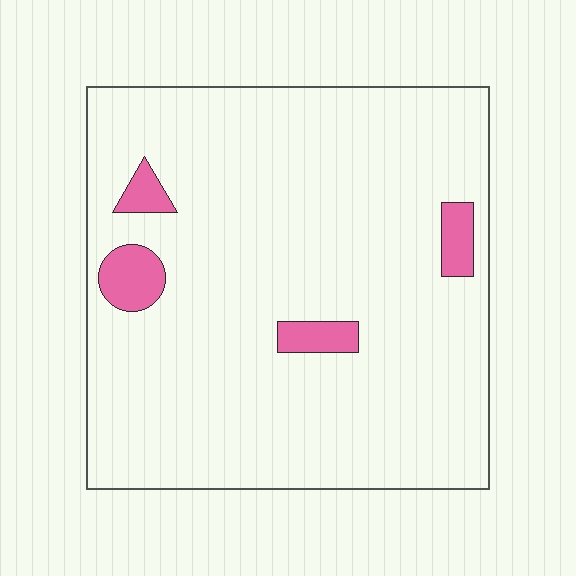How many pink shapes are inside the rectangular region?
4.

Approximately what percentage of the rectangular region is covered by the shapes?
Approximately 5%.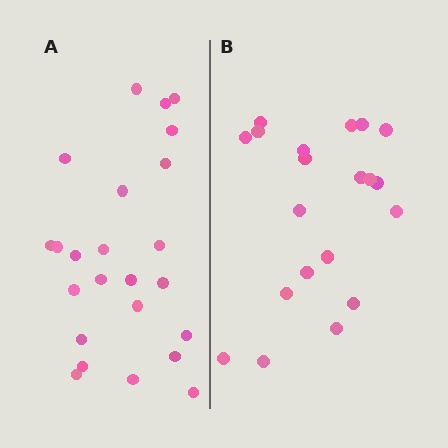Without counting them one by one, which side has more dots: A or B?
Region A (the left region) has more dots.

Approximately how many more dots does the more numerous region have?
Region A has about 4 more dots than region B.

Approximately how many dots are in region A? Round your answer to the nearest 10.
About 20 dots. (The exact count is 24, which rounds to 20.)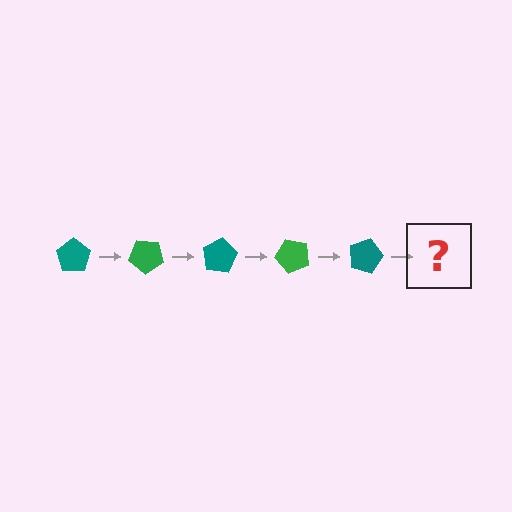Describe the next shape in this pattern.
It should be a green pentagon, rotated 200 degrees from the start.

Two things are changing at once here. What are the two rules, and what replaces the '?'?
The two rules are that it rotates 40 degrees each step and the color cycles through teal and green. The '?' should be a green pentagon, rotated 200 degrees from the start.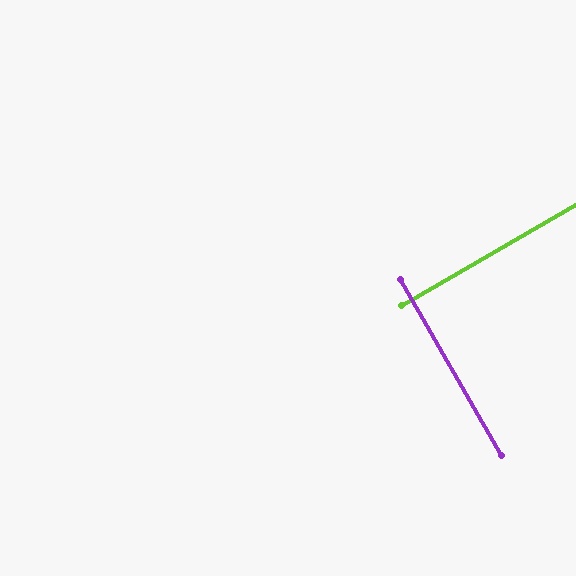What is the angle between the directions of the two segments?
Approximately 90 degrees.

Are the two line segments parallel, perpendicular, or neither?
Perpendicular — they meet at approximately 90°.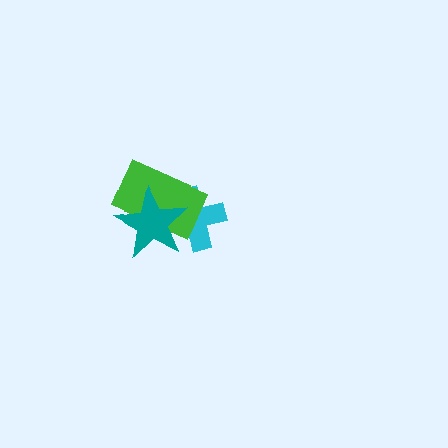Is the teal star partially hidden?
No, no other shape covers it.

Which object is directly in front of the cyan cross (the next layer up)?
The green rectangle is directly in front of the cyan cross.